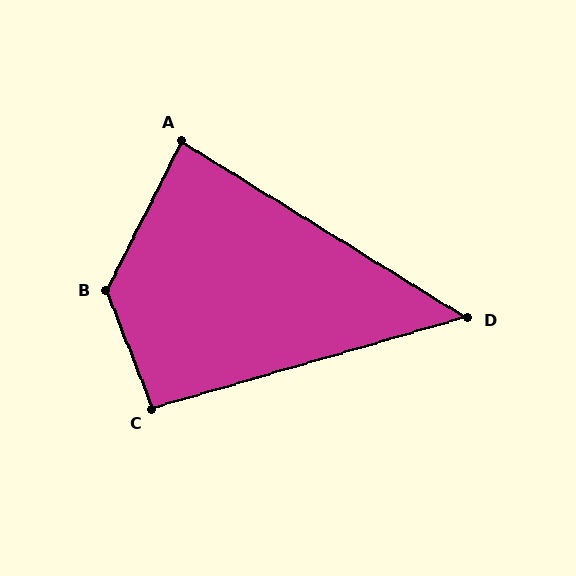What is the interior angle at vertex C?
Approximately 95 degrees (obtuse).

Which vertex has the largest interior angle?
B, at approximately 132 degrees.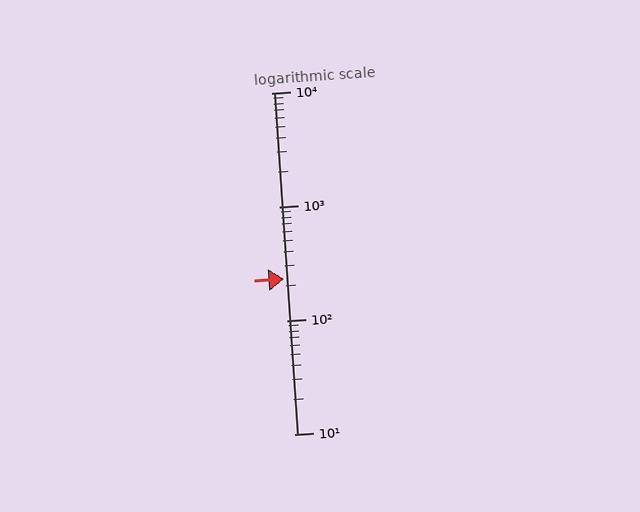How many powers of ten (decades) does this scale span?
The scale spans 3 decades, from 10 to 10000.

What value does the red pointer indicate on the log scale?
The pointer indicates approximately 230.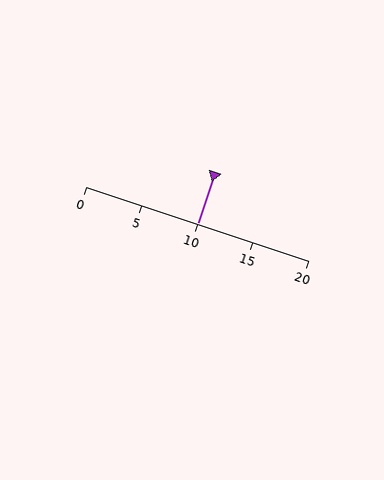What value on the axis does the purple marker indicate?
The marker indicates approximately 10.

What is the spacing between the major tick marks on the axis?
The major ticks are spaced 5 apart.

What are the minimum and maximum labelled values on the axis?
The axis runs from 0 to 20.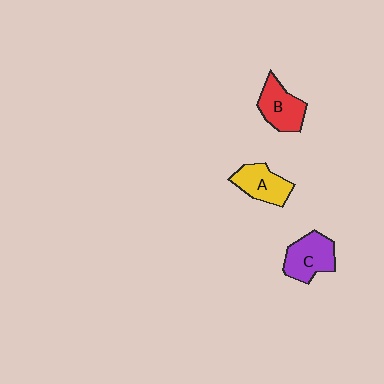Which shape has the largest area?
Shape C (purple).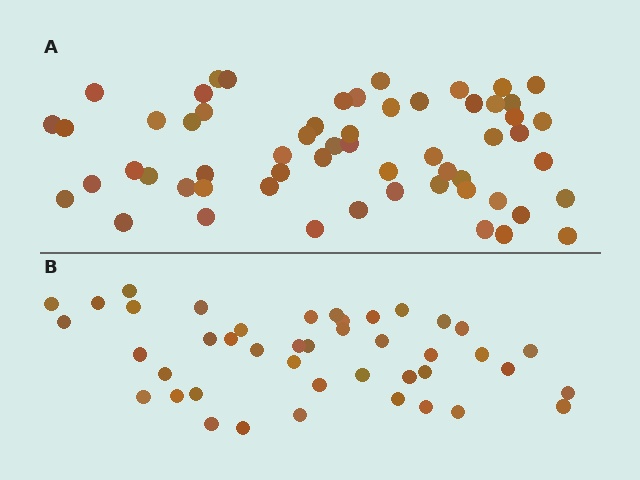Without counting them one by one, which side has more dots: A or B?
Region A (the top region) has more dots.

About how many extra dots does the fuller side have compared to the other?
Region A has approximately 15 more dots than region B.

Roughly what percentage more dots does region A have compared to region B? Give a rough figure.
About 35% more.